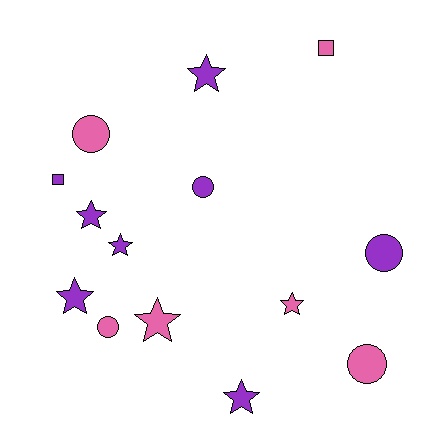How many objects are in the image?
There are 14 objects.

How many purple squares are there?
There is 1 purple square.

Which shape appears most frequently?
Star, with 7 objects.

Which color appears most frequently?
Purple, with 8 objects.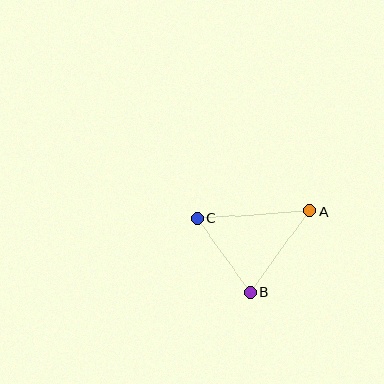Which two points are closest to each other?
Points B and C are closest to each other.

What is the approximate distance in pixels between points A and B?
The distance between A and B is approximately 100 pixels.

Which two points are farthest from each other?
Points A and C are farthest from each other.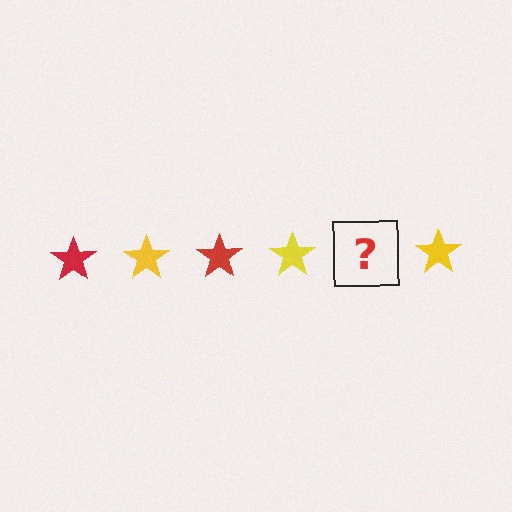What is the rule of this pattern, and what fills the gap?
The rule is that the pattern cycles through red, yellow stars. The gap should be filled with a red star.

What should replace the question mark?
The question mark should be replaced with a red star.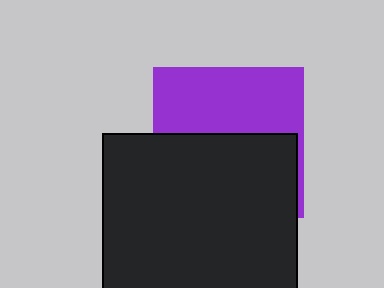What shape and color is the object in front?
The object in front is a black square.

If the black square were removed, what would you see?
You would see the complete purple square.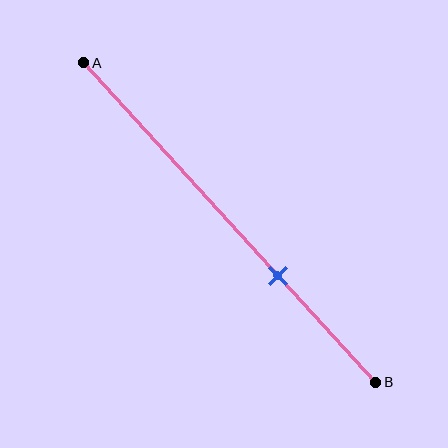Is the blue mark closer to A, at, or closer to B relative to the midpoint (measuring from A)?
The blue mark is closer to point B than the midpoint of segment AB.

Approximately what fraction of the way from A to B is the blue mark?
The blue mark is approximately 65% of the way from A to B.